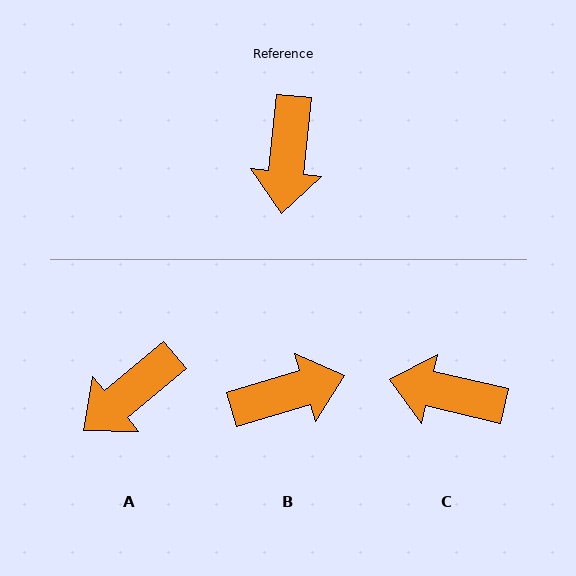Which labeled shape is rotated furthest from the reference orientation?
B, about 113 degrees away.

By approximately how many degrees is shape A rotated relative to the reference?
Approximately 44 degrees clockwise.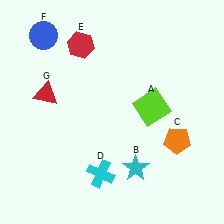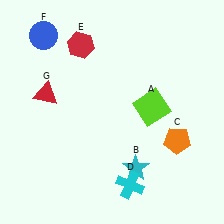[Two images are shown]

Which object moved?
The cyan cross (D) moved right.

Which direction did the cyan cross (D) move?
The cyan cross (D) moved right.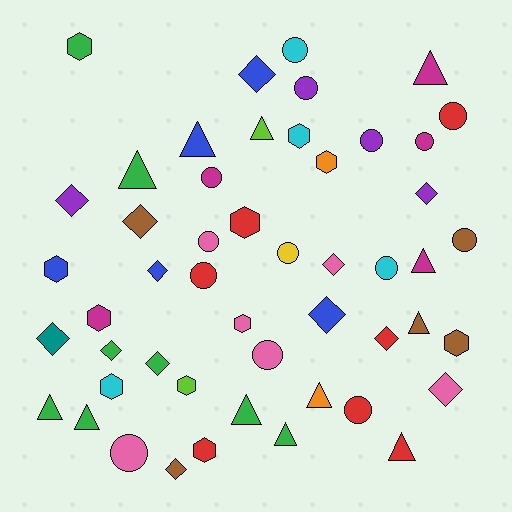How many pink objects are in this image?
There are 6 pink objects.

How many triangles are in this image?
There are 12 triangles.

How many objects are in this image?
There are 50 objects.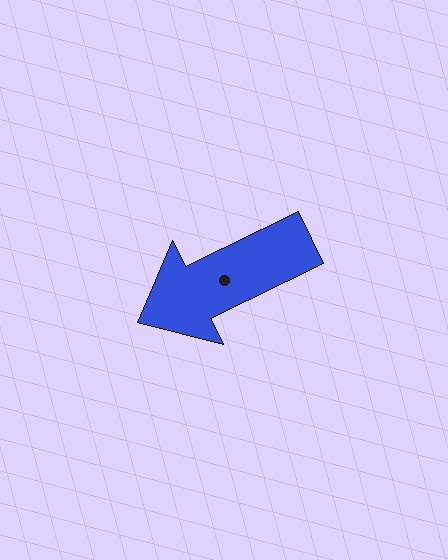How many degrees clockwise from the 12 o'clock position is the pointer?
Approximately 244 degrees.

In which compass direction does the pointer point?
Southwest.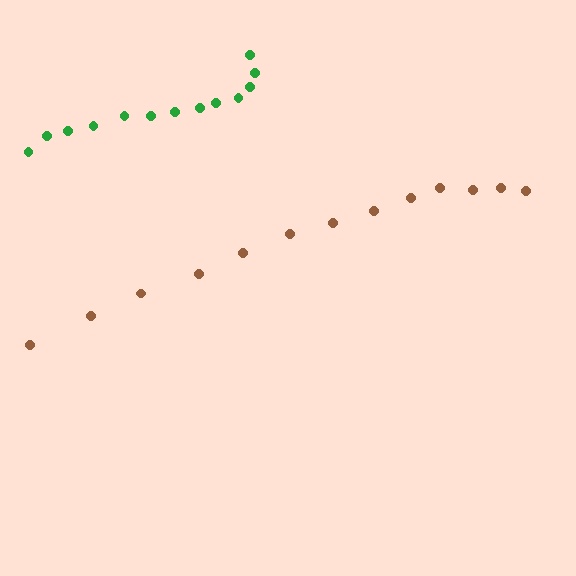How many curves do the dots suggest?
There are 2 distinct paths.